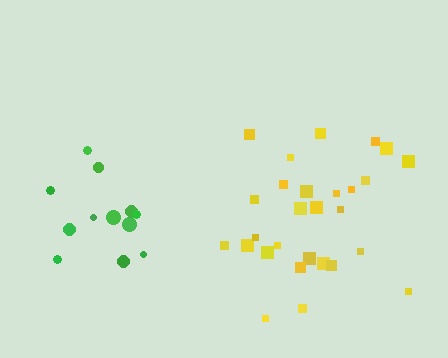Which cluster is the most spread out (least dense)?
Yellow.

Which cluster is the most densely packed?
Green.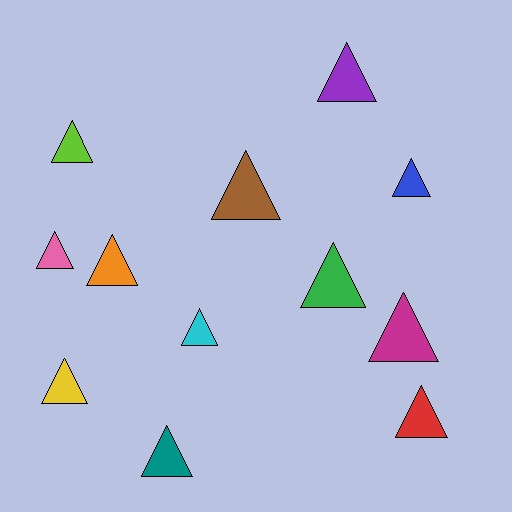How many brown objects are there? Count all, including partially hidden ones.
There is 1 brown object.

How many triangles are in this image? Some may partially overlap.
There are 12 triangles.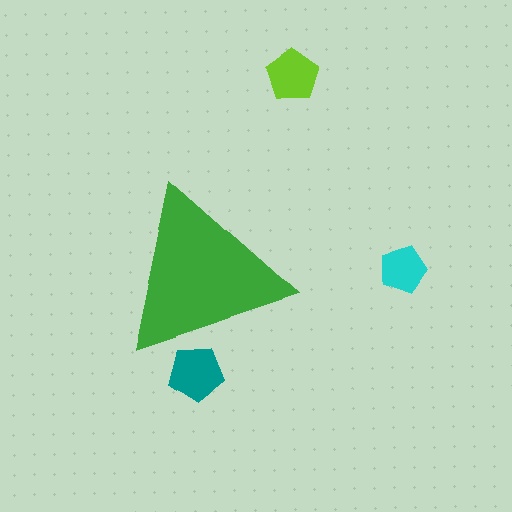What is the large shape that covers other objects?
A green triangle.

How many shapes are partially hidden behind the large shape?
1 shape is partially hidden.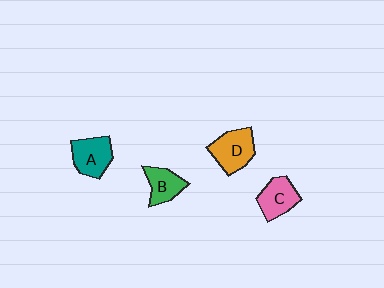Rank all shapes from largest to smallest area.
From largest to smallest: D (orange), A (teal), C (pink), B (green).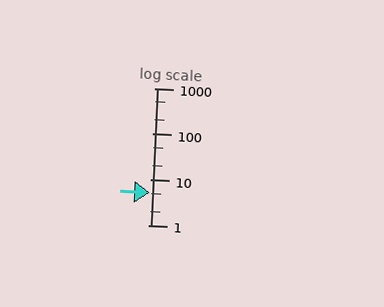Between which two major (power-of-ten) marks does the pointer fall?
The pointer is between 1 and 10.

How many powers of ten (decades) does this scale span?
The scale spans 3 decades, from 1 to 1000.